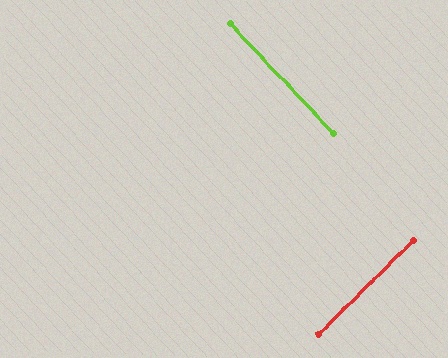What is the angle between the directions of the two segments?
Approximately 89 degrees.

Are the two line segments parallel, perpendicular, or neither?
Perpendicular — they meet at approximately 89°.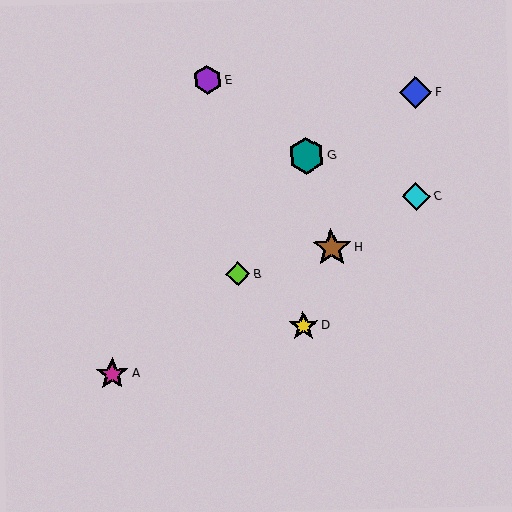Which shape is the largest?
The brown star (labeled H) is the largest.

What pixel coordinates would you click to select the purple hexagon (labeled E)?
Click at (207, 80) to select the purple hexagon E.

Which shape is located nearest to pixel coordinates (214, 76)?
The purple hexagon (labeled E) at (207, 80) is nearest to that location.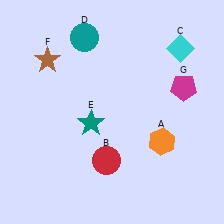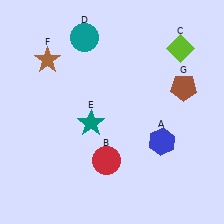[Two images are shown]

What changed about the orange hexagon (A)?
In Image 1, A is orange. In Image 2, it changed to blue.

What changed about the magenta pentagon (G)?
In Image 1, G is magenta. In Image 2, it changed to brown.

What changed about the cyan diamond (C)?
In Image 1, C is cyan. In Image 2, it changed to lime.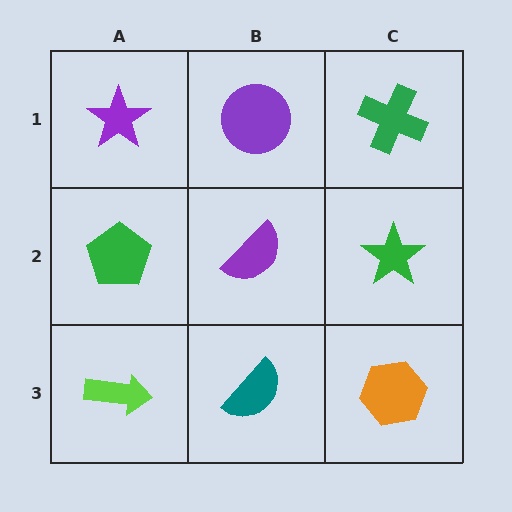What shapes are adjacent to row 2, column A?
A purple star (row 1, column A), a lime arrow (row 3, column A), a purple semicircle (row 2, column B).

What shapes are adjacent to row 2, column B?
A purple circle (row 1, column B), a teal semicircle (row 3, column B), a green pentagon (row 2, column A), a green star (row 2, column C).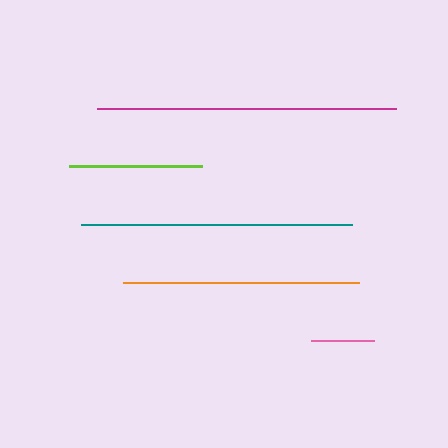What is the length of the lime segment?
The lime segment is approximately 133 pixels long.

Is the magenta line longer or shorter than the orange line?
The magenta line is longer than the orange line.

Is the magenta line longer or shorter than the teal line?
The magenta line is longer than the teal line.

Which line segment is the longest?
The magenta line is the longest at approximately 299 pixels.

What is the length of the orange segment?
The orange segment is approximately 235 pixels long.